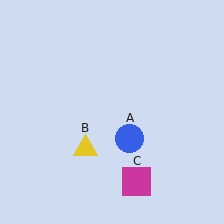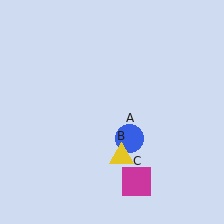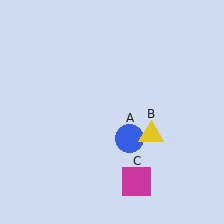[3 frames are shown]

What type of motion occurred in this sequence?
The yellow triangle (object B) rotated counterclockwise around the center of the scene.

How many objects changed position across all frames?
1 object changed position: yellow triangle (object B).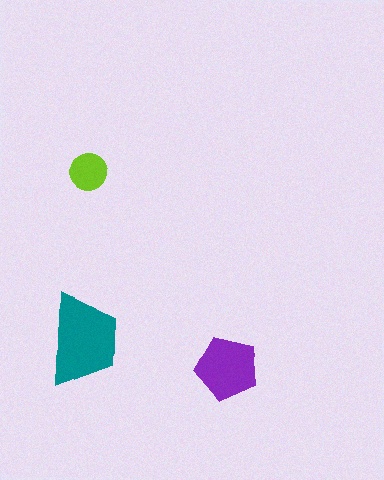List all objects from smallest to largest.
The lime circle, the purple pentagon, the teal trapezoid.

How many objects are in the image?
There are 3 objects in the image.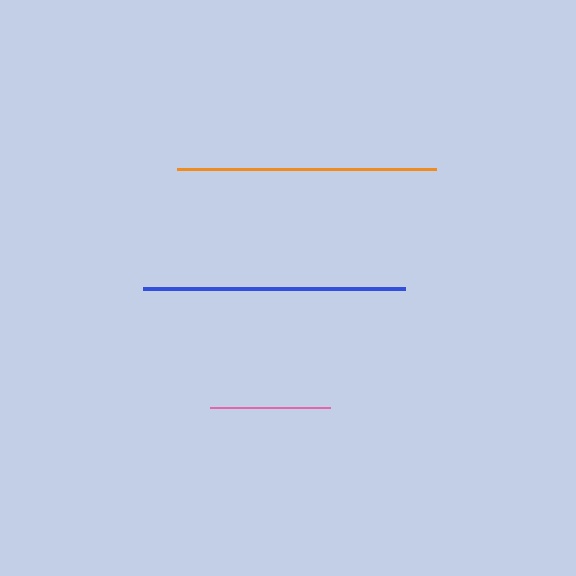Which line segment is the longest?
The blue line is the longest at approximately 262 pixels.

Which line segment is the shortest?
The pink line is the shortest at approximately 120 pixels.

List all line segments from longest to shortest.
From longest to shortest: blue, orange, pink.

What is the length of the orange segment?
The orange segment is approximately 259 pixels long.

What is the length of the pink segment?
The pink segment is approximately 120 pixels long.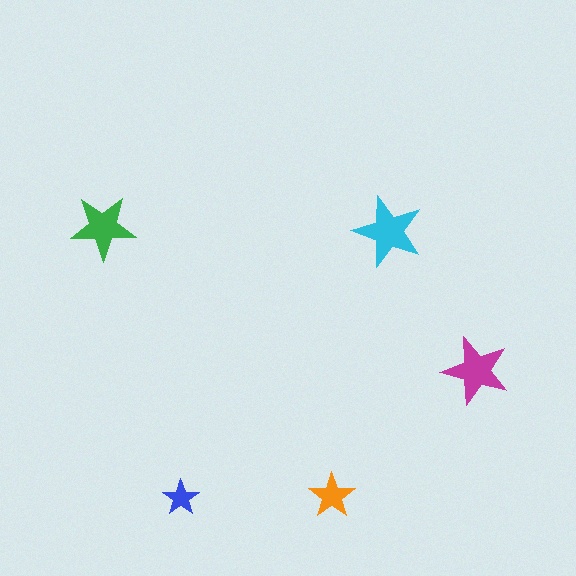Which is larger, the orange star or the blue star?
The orange one.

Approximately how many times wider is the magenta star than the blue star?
About 2 times wider.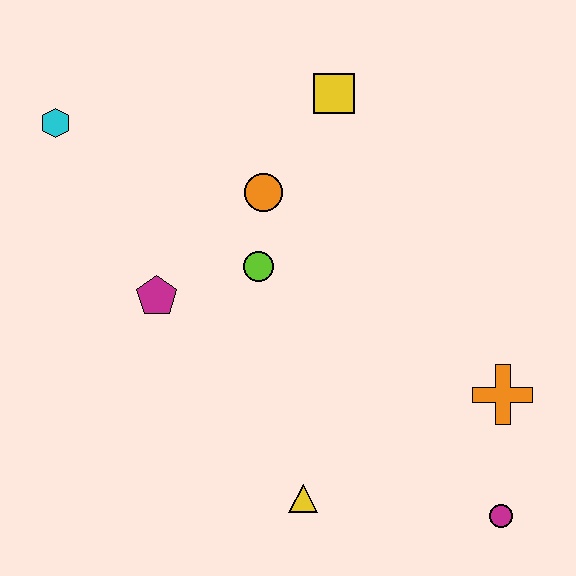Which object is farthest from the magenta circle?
The cyan hexagon is farthest from the magenta circle.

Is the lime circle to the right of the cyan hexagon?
Yes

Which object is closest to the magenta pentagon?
The lime circle is closest to the magenta pentagon.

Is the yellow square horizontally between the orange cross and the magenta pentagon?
Yes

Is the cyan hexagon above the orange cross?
Yes